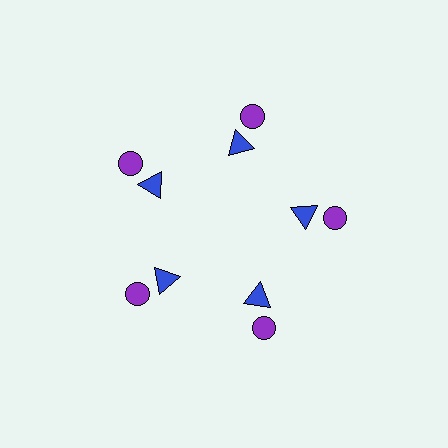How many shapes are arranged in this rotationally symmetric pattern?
There are 10 shapes, arranged in 5 groups of 2.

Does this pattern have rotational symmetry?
Yes, this pattern has 5-fold rotational symmetry. It looks the same after rotating 72 degrees around the center.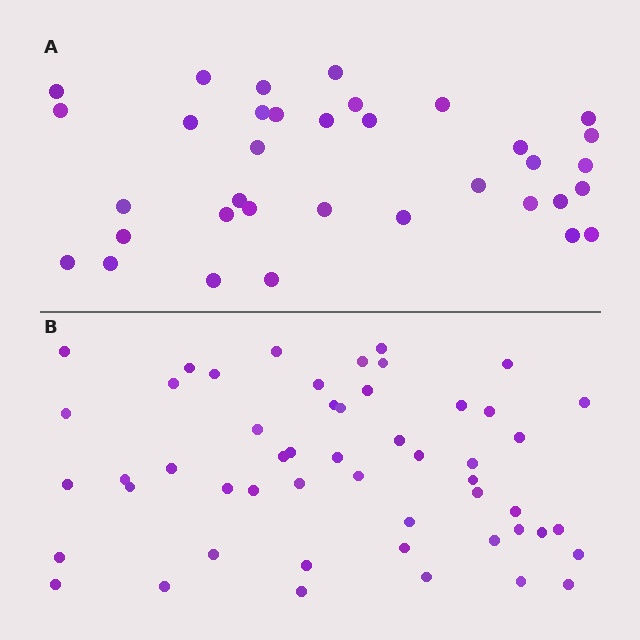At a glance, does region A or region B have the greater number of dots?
Region B (the bottom region) has more dots.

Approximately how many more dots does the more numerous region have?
Region B has approximately 15 more dots than region A.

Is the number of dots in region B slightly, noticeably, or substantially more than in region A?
Region B has substantially more. The ratio is roughly 1.5 to 1.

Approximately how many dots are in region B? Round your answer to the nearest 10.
About 50 dots. (The exact count is 52, which rounds to 50.)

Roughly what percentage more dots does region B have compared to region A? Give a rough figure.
About 50% more.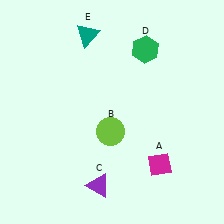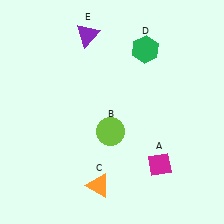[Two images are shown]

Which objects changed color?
C changed from purple to orange. E changed from teal to purple.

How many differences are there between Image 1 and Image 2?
There are 2 differences between the two images.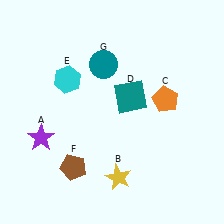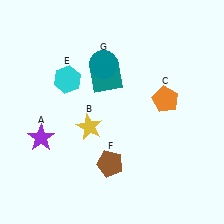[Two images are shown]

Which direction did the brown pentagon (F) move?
The brown pentagon (F) moved right.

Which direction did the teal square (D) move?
The teal square (D) moved left.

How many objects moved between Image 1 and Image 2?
3 objects moved between the two images.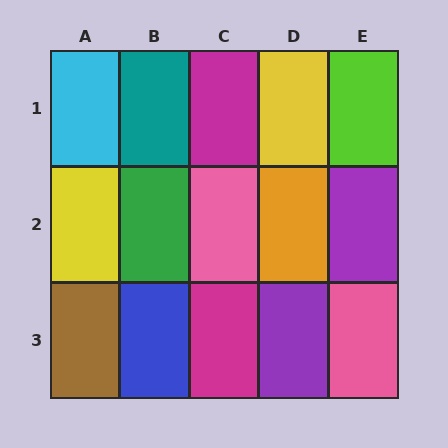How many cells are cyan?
1 cell is cyan.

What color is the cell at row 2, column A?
Yellow.